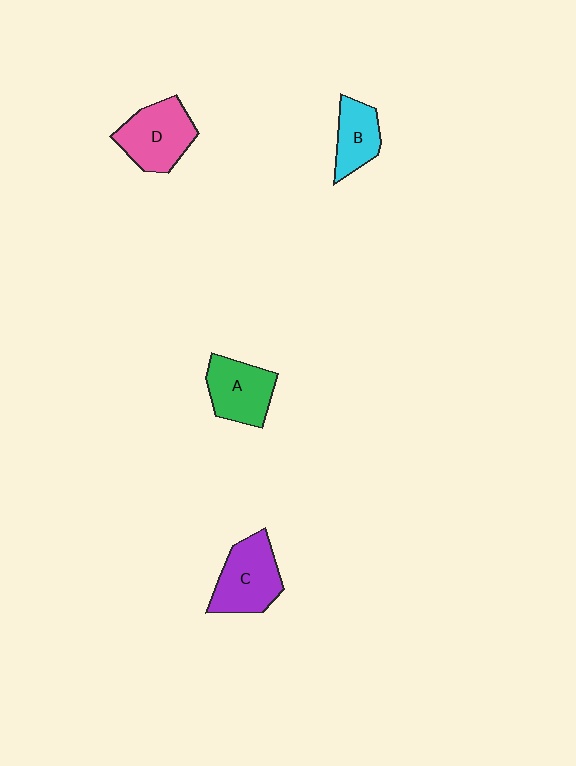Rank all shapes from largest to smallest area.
From largest to smallest: C (purple), D (pink), A (green), B (cyan).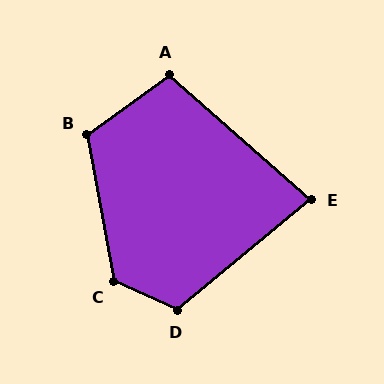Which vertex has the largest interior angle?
C, at approximately 124 degrees.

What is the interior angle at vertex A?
Approximately 102 degrees (obtuse).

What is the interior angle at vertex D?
Approximately 116 degrees (obtuse).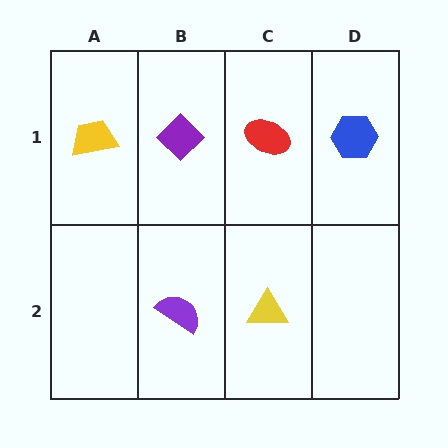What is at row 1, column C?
A red ellipse.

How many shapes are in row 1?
4 shapes.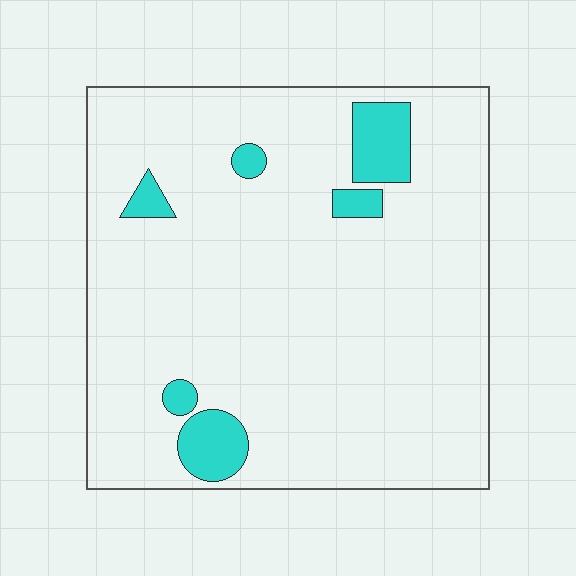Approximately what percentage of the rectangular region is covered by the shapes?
Approximately 10%.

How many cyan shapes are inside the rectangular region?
6.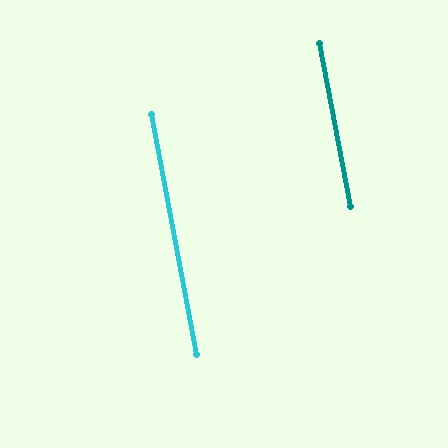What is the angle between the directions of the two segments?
Approximately 0 degrees.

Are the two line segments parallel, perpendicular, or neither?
Parallel — their directions differ by only 0.1°.